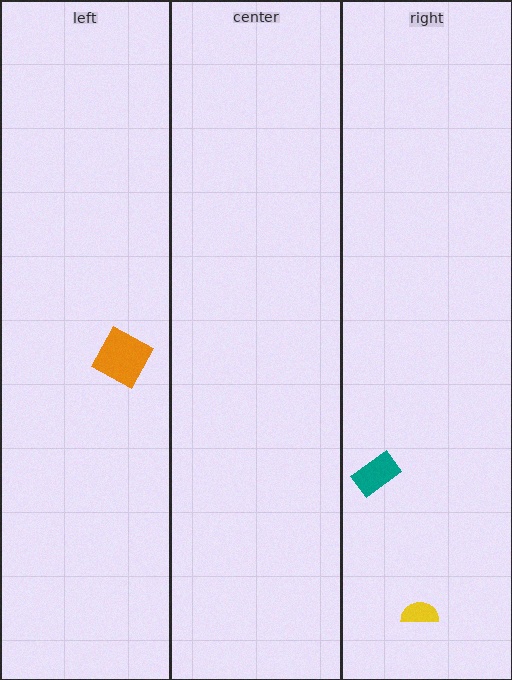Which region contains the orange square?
The left region.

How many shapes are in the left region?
1.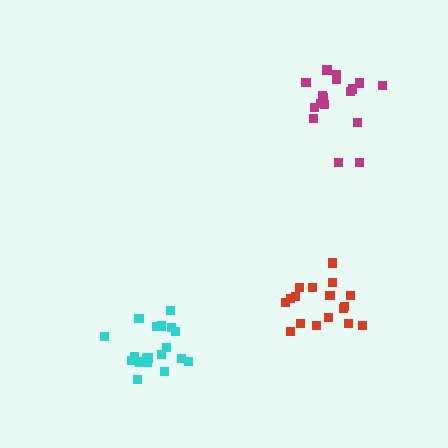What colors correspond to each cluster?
The clusters are colored: red, cyan, magenta.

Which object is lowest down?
The cyan cluster is bottommost.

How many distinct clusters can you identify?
There are 3 distinct clusters.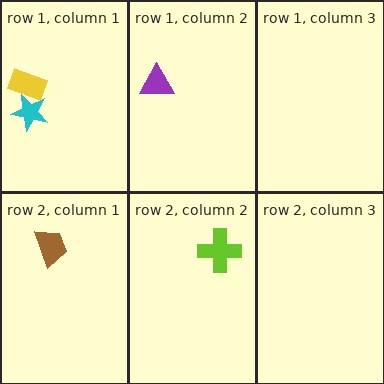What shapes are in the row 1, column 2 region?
The purple triangle.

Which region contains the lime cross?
The row 2, column 2 region.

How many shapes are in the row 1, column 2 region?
1.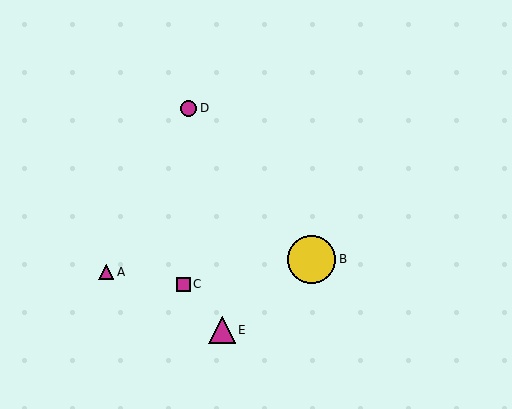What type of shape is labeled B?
Shape B is a yellow circle.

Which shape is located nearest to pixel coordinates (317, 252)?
The yellow circle (labeled B) at (312, 260) is nearest to that location.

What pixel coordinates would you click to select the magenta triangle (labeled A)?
Click at (106, 272) to select the magenta triangle A.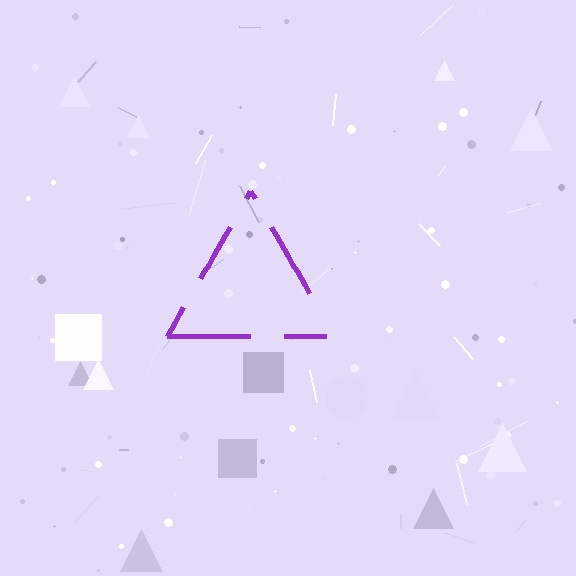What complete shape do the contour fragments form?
The contour fragments form a triangle.